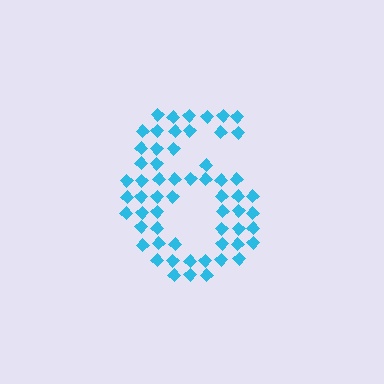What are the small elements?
The small elements are diamonds.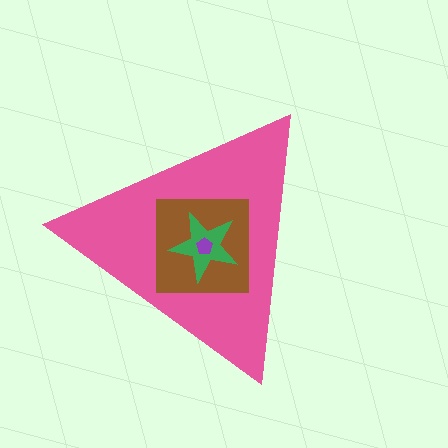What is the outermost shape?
The pink triangle.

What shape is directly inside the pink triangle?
The brown square.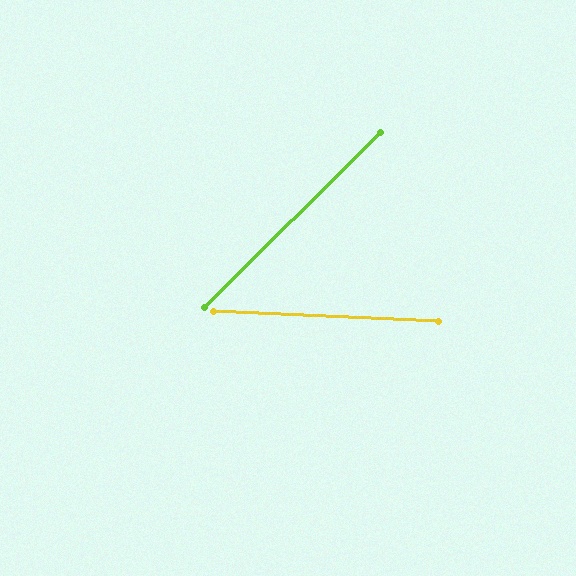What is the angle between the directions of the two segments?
Approximately 47 degrees.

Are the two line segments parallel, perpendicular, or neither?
Neither parallel nor perpendicular — they differ by about 47°.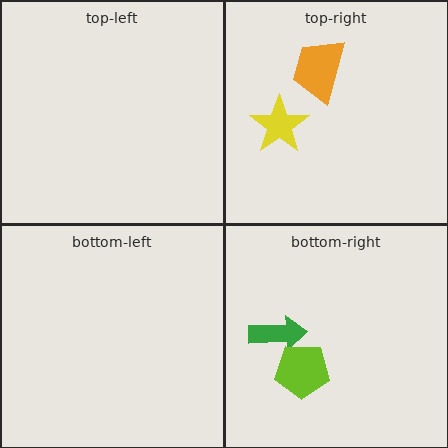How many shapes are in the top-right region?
2.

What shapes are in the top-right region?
The orange trapezoid, the yellow star.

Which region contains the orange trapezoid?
The top-right region.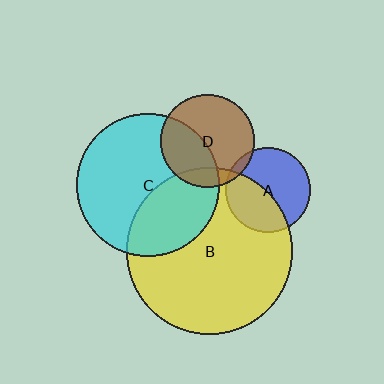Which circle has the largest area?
Circle B (yellow).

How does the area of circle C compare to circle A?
Approximately 2.8 times.